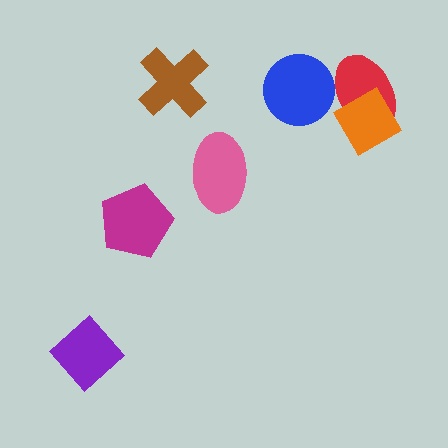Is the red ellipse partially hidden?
Yes, it is partially covered by another shape.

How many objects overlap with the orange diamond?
1 object overlaps with the orange diamond.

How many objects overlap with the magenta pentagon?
0 objects overlap with the magenta pentagon.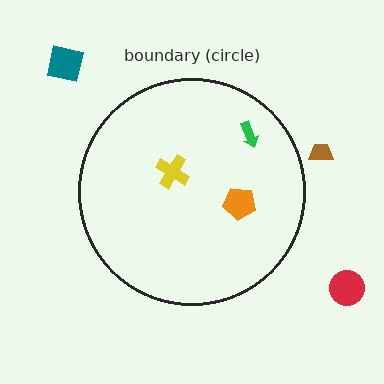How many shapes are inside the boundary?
3 inside, 3 outside.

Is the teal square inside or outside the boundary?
Outside.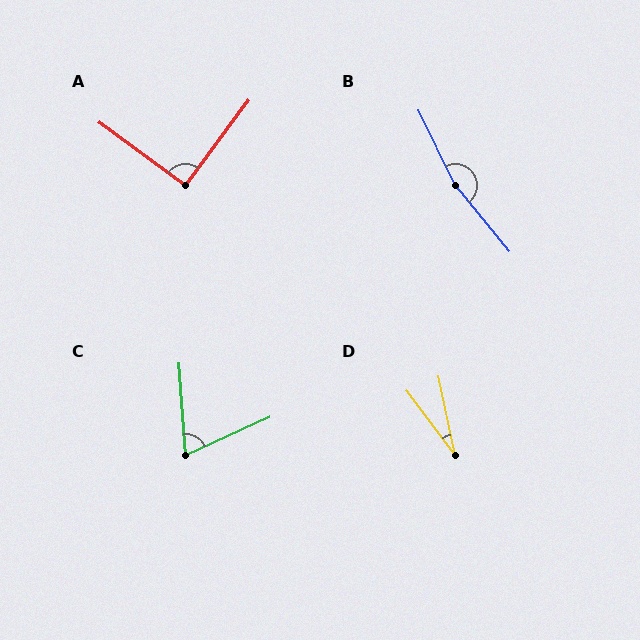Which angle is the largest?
B, at approximately 167 degrees.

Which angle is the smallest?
D, at approximately 25 degrees.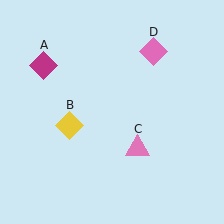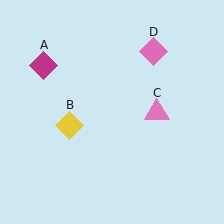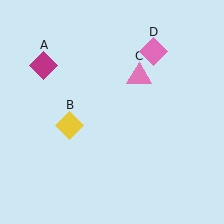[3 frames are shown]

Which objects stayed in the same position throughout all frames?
Magenta diamond (object A) and yellow diamond (object B) and pink diamond (object D) remained stationary.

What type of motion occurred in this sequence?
The pink triangle (object C) rotated counterclockwise around the center of the scene.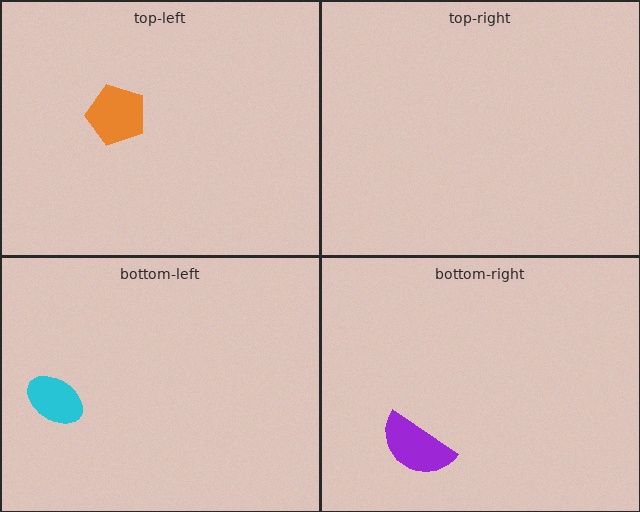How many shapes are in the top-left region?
1.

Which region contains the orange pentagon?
The top-left region.